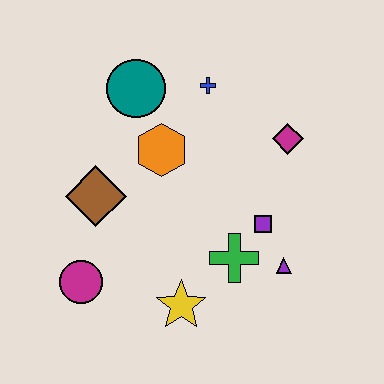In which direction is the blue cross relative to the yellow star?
The blue cross is above the yellow star.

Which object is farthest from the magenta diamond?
The magenta circle is farthest from the magenta diamond.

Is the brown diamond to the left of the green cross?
Yes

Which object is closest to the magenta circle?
The brown diamond is closest to the magenta circle.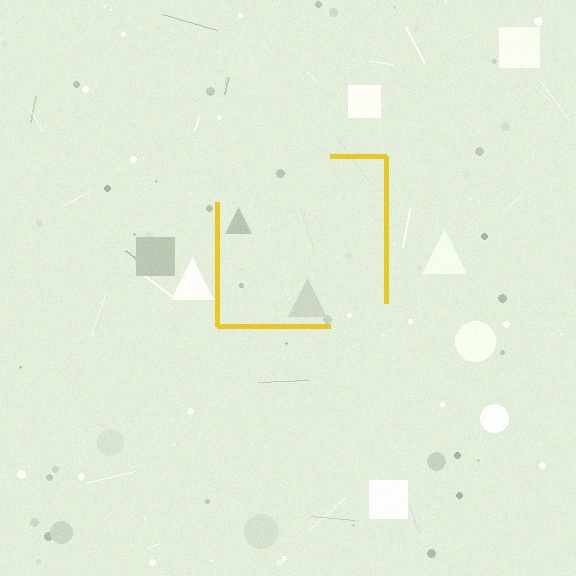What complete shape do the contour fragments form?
The contour fragments form a square.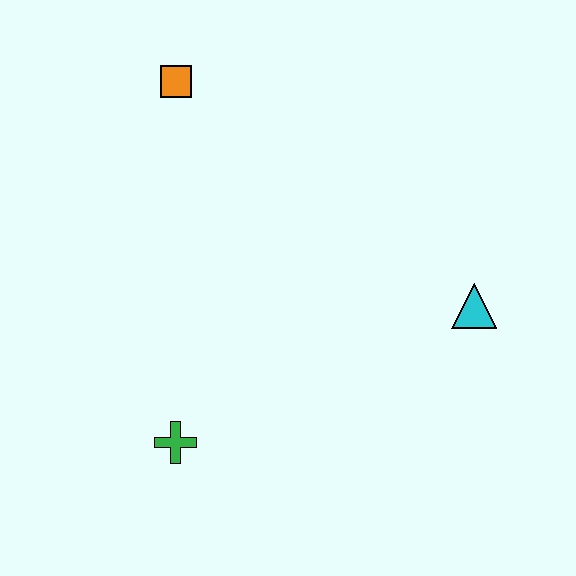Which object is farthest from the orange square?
The cyan triangle is farthest from the orange square.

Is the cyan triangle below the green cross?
No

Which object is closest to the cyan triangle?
The green cross is closest to the cyan triangle.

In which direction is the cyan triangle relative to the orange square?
The cyan triangle is to the right of the orange square.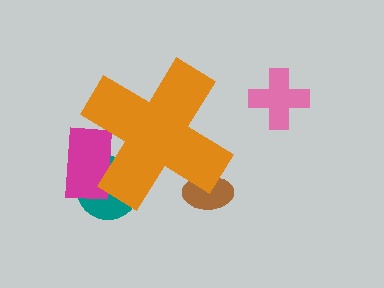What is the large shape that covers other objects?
An orange cross.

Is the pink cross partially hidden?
No, the pink cross is fully visible.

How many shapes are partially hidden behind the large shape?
3 shapes are partially hidden.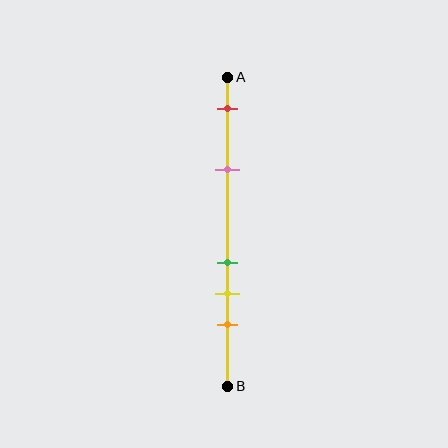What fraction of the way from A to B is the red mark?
The red mark is approximately 10% (0.1) of the way from A to B.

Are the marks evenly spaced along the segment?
No, the marks are not evenly spaced.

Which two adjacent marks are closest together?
The green and yellow marks are the closest adjacent pair.